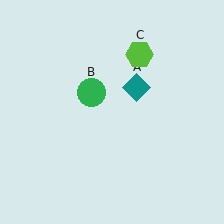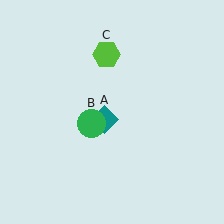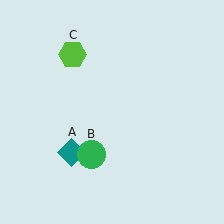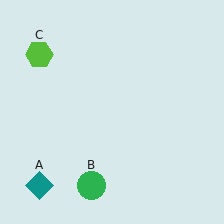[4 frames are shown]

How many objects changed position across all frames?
3 objects changed position: teal diamond (object A), green circle (object B), lime hexagon (object C).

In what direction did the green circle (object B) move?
The green circle (object B) moved down.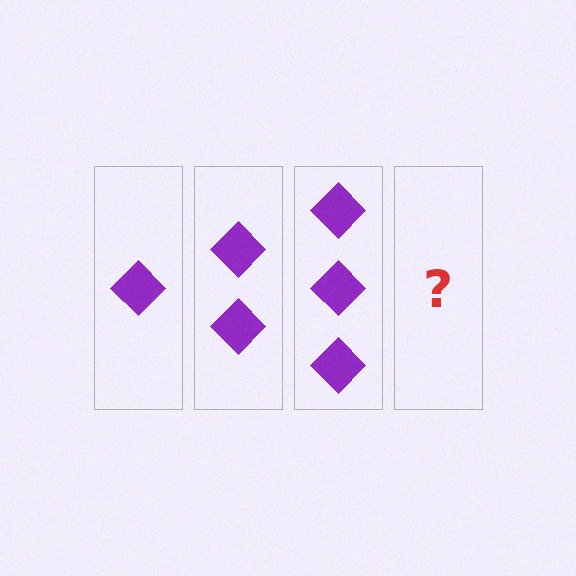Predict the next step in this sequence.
The next step is 4 diamonds.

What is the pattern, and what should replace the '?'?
The pattern is that each step adds one more diamond. The '?' should be 4 diamonds.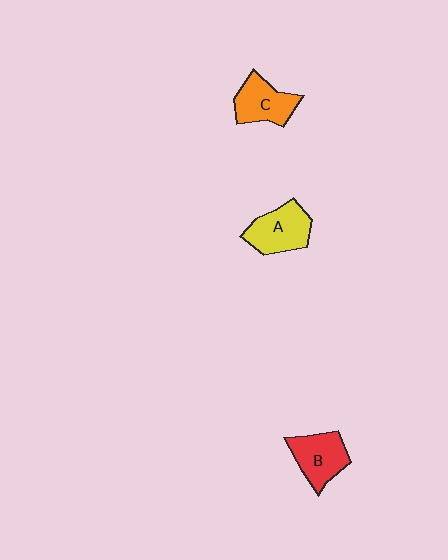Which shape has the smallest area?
Shape C (orange).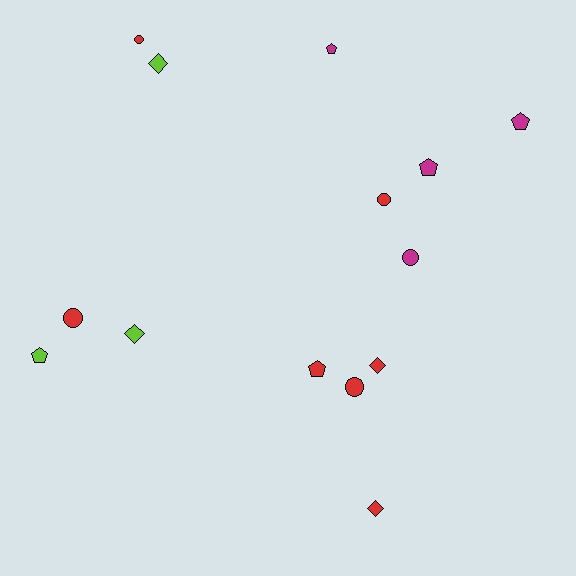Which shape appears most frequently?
Circle, with 5 objects.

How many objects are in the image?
There are 14 objects.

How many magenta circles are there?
There is 1 magenta circle.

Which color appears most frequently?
Red, with 7 objects.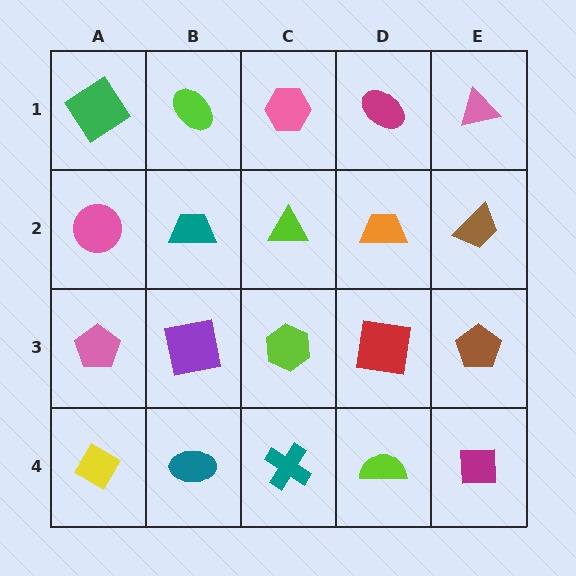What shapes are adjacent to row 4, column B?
A purple square (row 3, column B), a yellow diamond (row 4, column A), a teal cross (row 4, column C).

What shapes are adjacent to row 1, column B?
A teal trapezoid (row 2, column B), a green diamond (row 1, column A), a pink hexagon (row 1, column C).